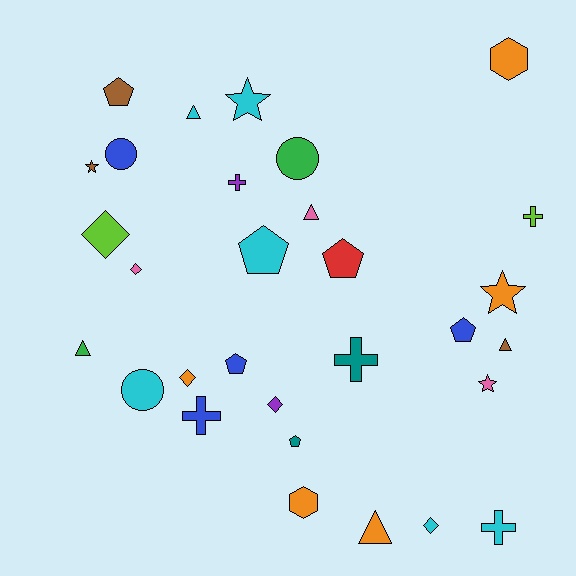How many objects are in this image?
There are 30 objects.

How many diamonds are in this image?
There are 5 diamonds.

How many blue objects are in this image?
There are 4 blue objects.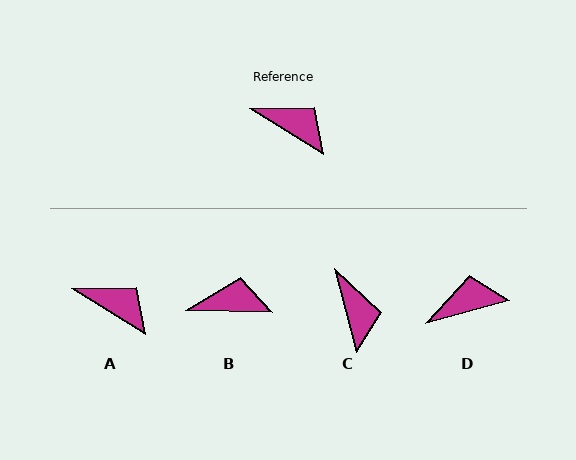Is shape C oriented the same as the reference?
No, it is off by about 44 degrees.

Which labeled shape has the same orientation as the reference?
A.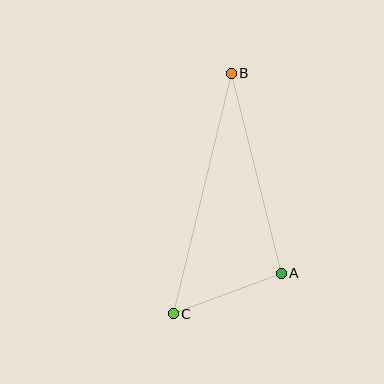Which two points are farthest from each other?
Points B and C are farthest from each other.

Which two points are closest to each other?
Points A and C are closest to each other.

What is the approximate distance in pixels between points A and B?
The distance between A and B is approximately 206 pixels.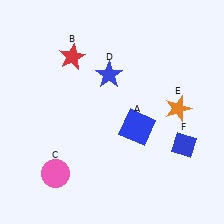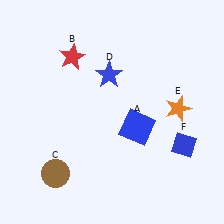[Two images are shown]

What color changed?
The circle (C) changed from pink in Image 1 to brown in Image 2.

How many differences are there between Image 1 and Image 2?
There is 1 difference between the two images.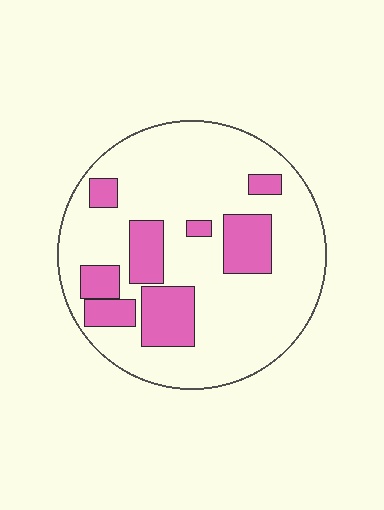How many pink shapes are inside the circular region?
8.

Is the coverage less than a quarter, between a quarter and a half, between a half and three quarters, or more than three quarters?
Less than a quarter.